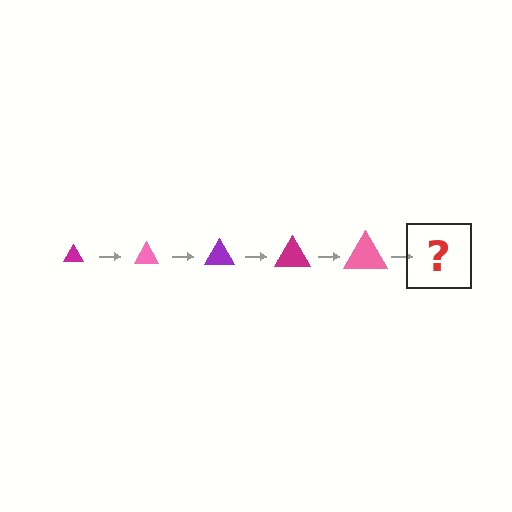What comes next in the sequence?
The next element should be a purple triangle, larger than the previous one.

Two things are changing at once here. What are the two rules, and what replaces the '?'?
The two rules are that the triangle grows larger each step and the color cycles through magenta, pink, and purple. The '?' should be a purple triangle, larger than the previous one.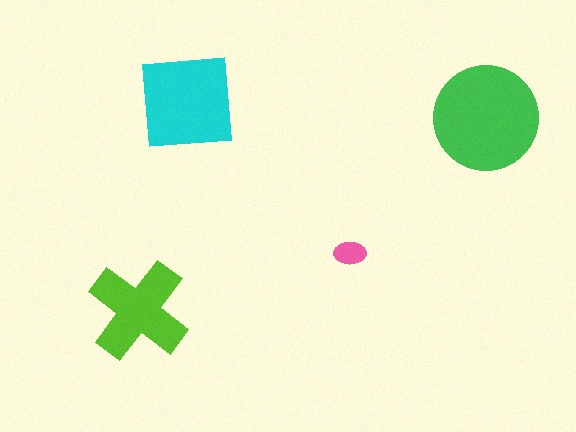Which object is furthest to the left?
The lime cross is leftmost.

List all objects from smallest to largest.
The pink ellipse, the lime cross, the cyan square, the green circle.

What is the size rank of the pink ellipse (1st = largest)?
4th.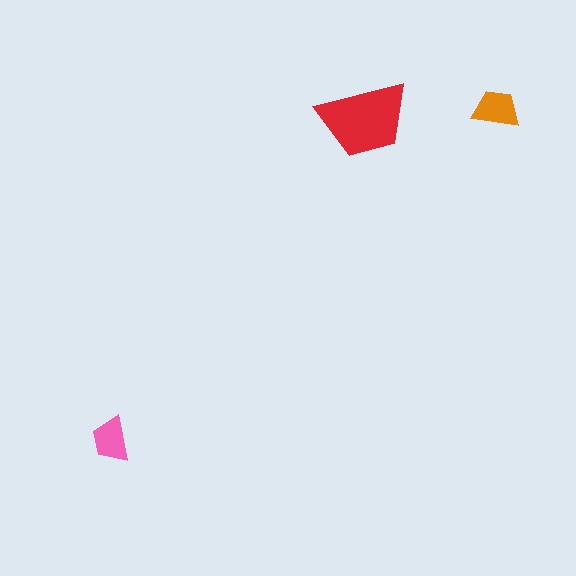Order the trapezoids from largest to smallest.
the red one, the orange one, the pink one.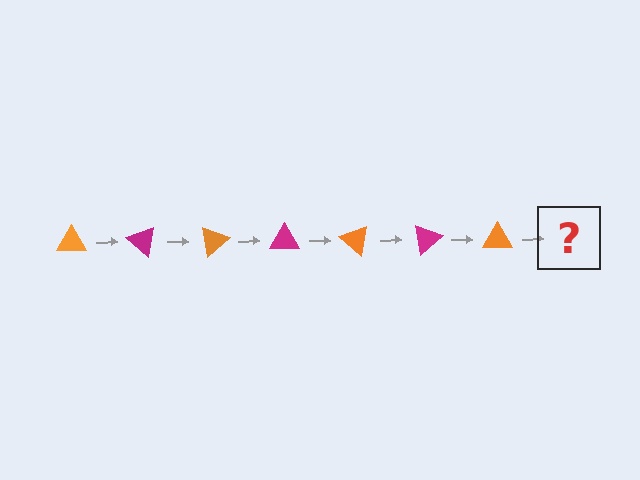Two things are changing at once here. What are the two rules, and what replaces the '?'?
The two rules are that it rotates 40 degrees each step and the color cycles through orange and magenta. The '?' should be a magenta triangle, rotated 280 degrees from the start.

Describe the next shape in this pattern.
It should be a magenta triangle, rotated 280 degrees from the start.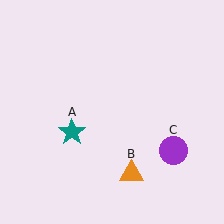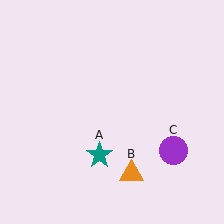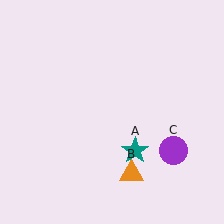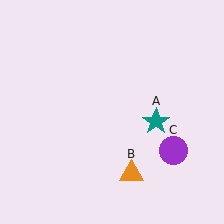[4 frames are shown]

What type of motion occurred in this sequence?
The teal star (object A) rotated counterclockwise around the center of the scene.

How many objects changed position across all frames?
1 object changed position: teal star (object A).